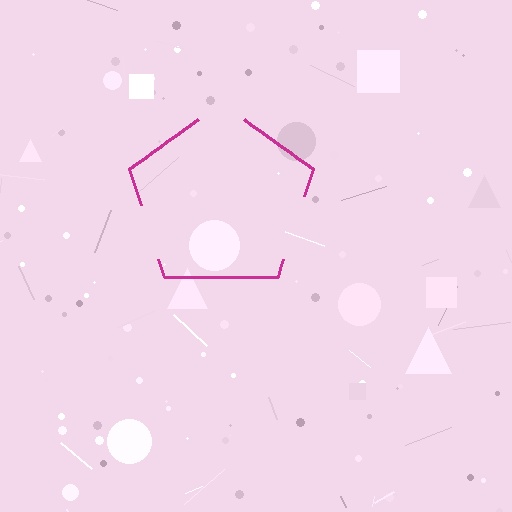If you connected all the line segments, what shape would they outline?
They would outline a pentagon.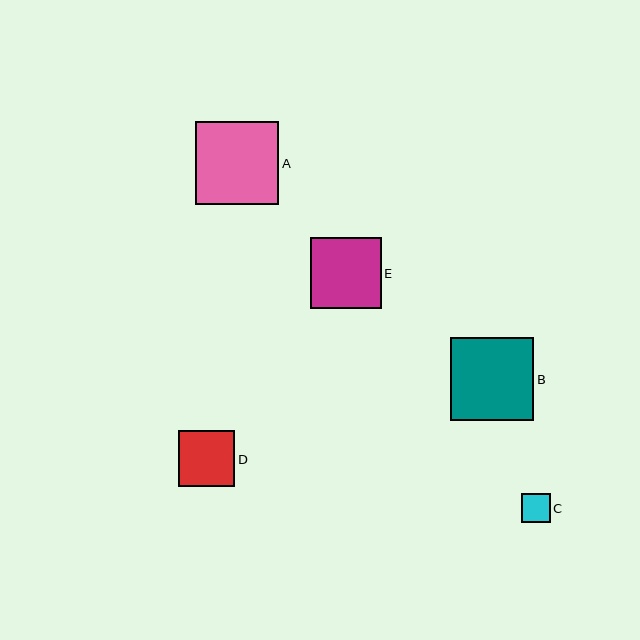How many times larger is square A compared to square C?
Square A is approximately 2.9 times the size of square C.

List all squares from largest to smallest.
From largest to smallest: B, A, E, D, C.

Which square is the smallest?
Square C is the smallest with a size of approximately 29 pixels.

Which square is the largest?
Square B is the largest with a size of approximately 83 pixels.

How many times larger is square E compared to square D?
Square E is approximately 1.2 times the size of square D.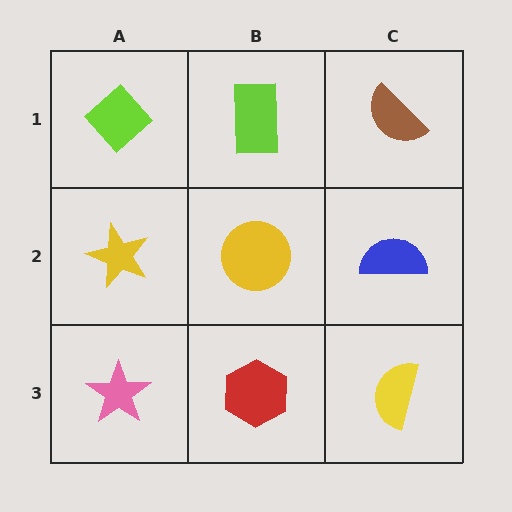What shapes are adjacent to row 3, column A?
A yellow star (row 2, column A), a red hexagon (row 3, column B).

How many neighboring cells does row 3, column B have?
3.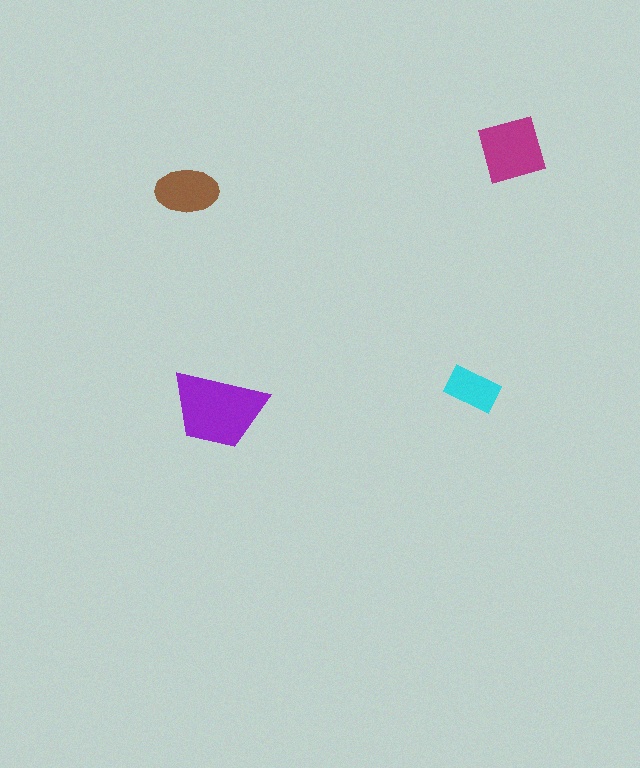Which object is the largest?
The purple trapezoid.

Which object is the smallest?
The cyan rectangle.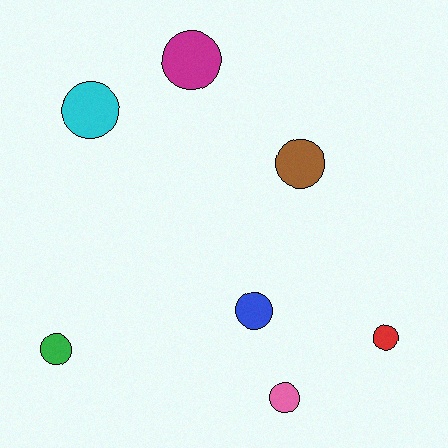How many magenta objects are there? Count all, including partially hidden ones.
There is 1 magenta object.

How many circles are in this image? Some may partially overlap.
There are 7 circles.